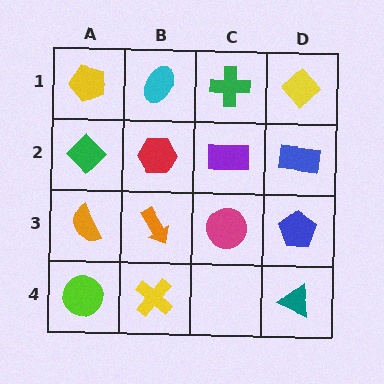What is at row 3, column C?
A magenta circle.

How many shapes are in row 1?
4 shapes.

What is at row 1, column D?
A yellow diamond.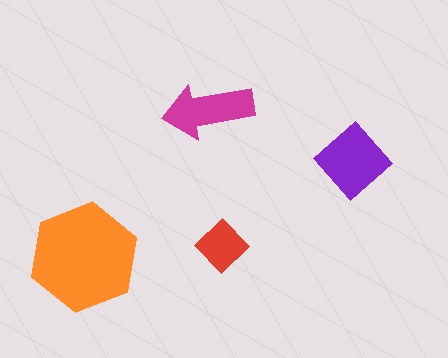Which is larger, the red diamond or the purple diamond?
The purple diamond.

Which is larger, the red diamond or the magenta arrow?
The magenta arrow.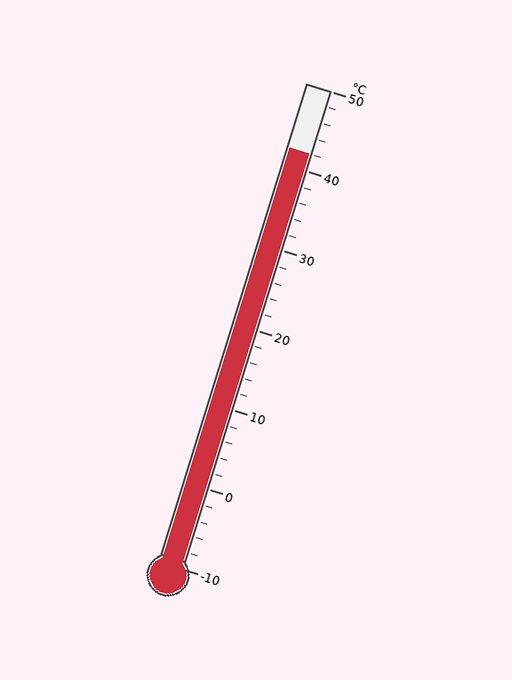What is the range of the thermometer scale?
The thermometer scale ranges from -10°C to 50°C.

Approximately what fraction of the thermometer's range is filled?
The thermometer is filled to approximately 85% of its range.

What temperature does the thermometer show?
The thermometer shows approximately 42°C.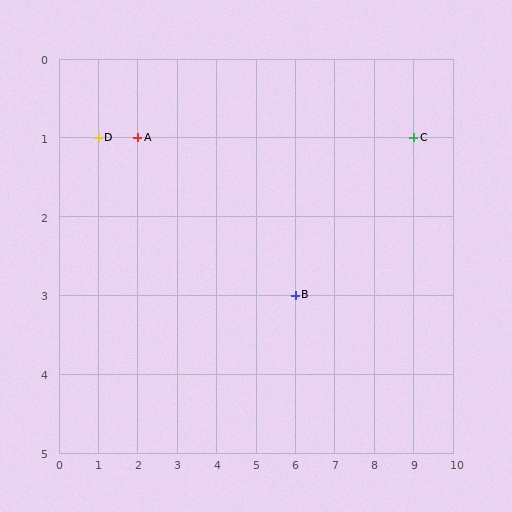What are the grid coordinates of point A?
Point A is at grid coordinates (2, 1).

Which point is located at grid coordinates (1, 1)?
Point D is at (1, 1).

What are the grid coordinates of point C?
Point C is at grid coordinates (9, 1).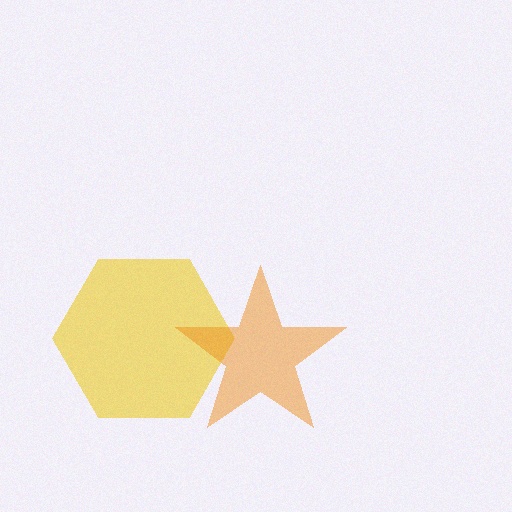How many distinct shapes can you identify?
There are 2 distinct shapes: a yellow hexagon, an orange star.